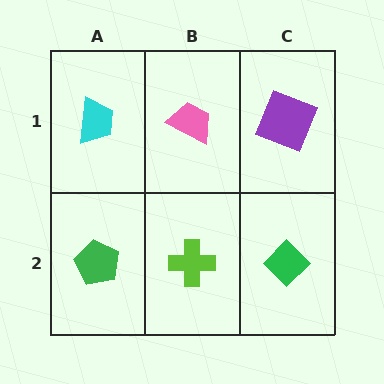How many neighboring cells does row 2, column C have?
2.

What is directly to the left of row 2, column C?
A lime cross.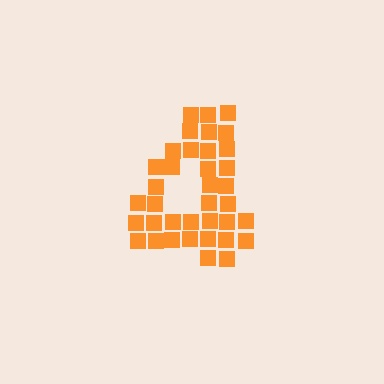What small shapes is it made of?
It is made of small squares.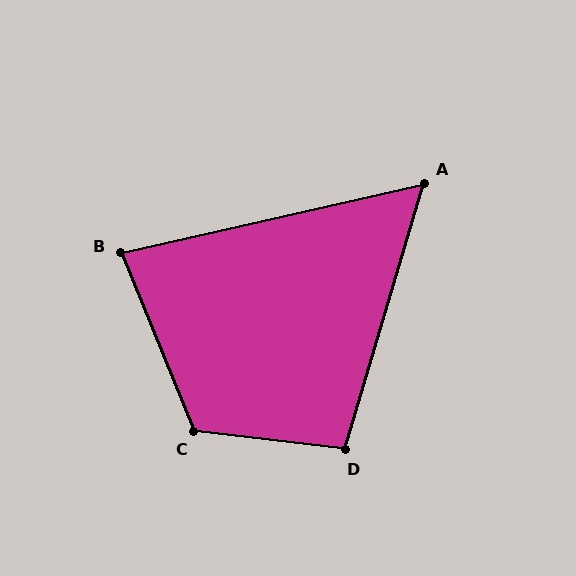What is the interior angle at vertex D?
Approximately 100 degrees (obtuse).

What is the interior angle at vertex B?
Approximately 80 degrees (acute).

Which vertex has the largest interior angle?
C, at approximately 119 degrees.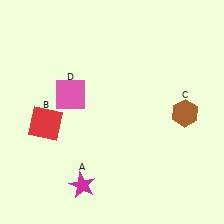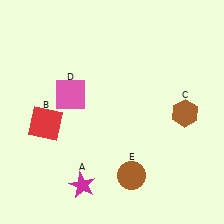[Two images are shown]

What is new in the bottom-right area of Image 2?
A brown circle (E) was added in the bottom-right area of Image 2.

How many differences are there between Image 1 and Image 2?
There is 1 difference between the two images.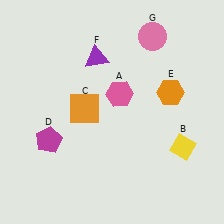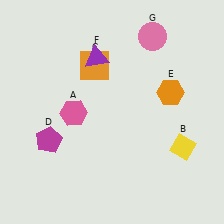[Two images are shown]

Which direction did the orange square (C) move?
The orange square (C) moved up.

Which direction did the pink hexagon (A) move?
The pink hexagon (A) moved left.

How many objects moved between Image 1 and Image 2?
2 objects moved between the two images.